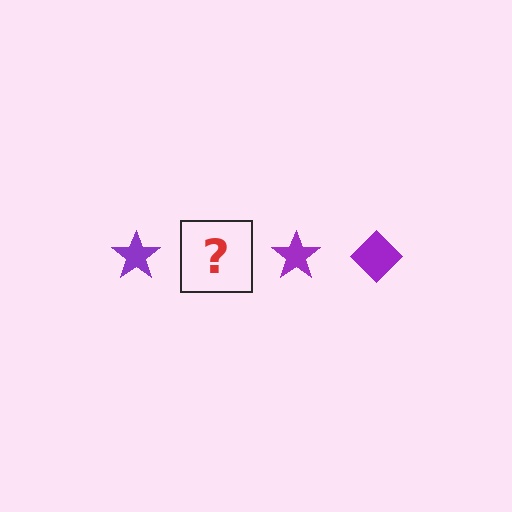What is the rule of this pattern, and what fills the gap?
The rule is that the pattern cycles through star, diamond shapes in purple. The gap should be filled with a purple diamond.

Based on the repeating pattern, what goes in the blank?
The blank should be a purple diamond.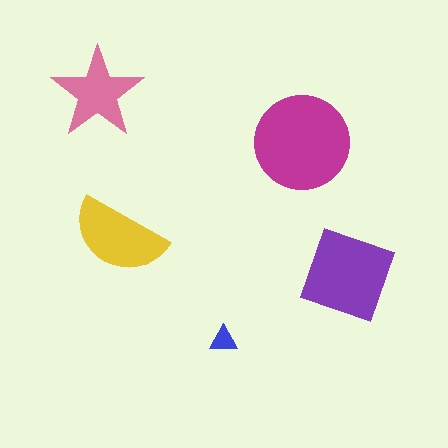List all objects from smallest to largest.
The blue triangle, the pink star, the yellow semicircle, the purple square, the magenta circle.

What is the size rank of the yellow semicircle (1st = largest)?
3rd.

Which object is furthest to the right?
The purple square is rightmost.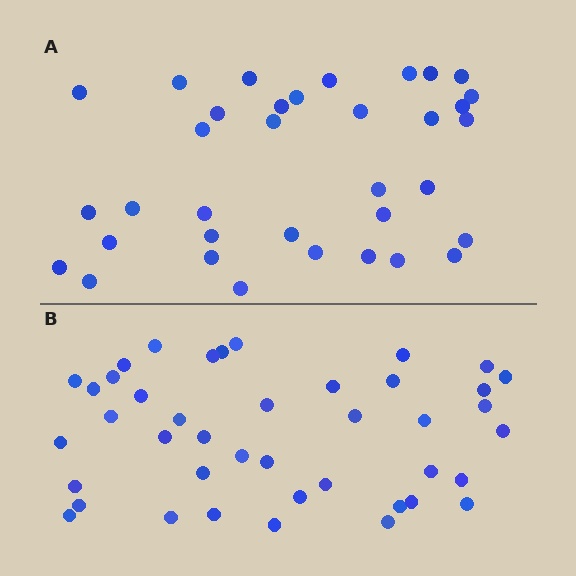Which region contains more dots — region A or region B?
Region B (the bottom region) has more dots.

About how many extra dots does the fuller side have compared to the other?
Region B has roughly 8 or so more dots than region A.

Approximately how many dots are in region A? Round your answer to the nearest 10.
About 40 dots. (The exact count is 35, which rounds to 40.)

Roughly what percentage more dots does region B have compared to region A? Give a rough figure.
About 20% more.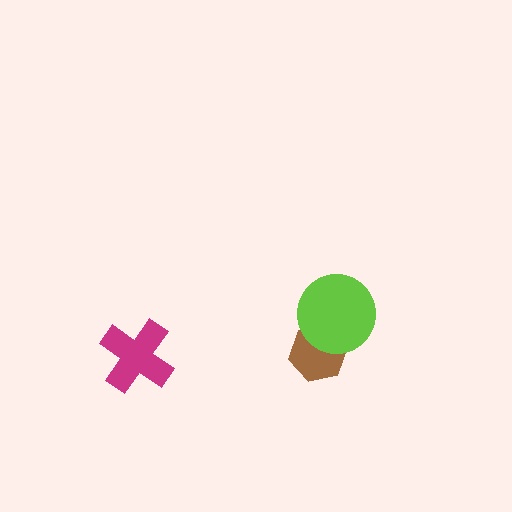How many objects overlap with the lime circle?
1 object overlaps with the lime circle.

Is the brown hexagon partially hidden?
Yes, it is partially covered by another shape.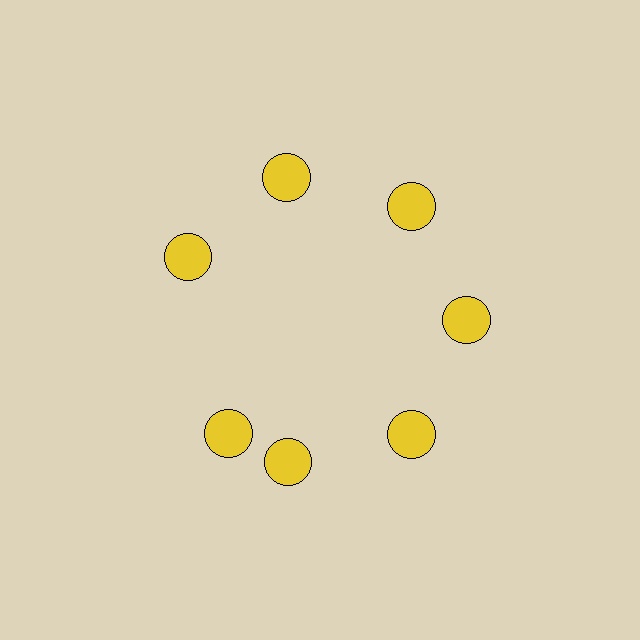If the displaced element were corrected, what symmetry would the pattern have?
It would have 7-fold rotational symmetry — the pattern would map onto itself every 51 degrees.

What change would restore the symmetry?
The symmetry would be restored by rotating it back into even spacing with its neighbors so that all 7 circles sit at equal angles and equal distance from the center.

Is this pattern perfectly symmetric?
No. The 7 yellow circles are arranged in a ring, but one element near the 8 o'clock position is rotated out of alignment along the ring, breaking the 7-fold rotational symmetry.